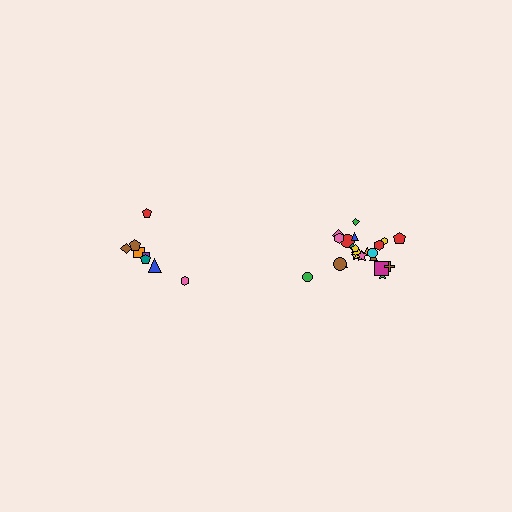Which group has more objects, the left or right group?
The right group.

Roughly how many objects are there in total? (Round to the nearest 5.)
Roughly 30 objects in total.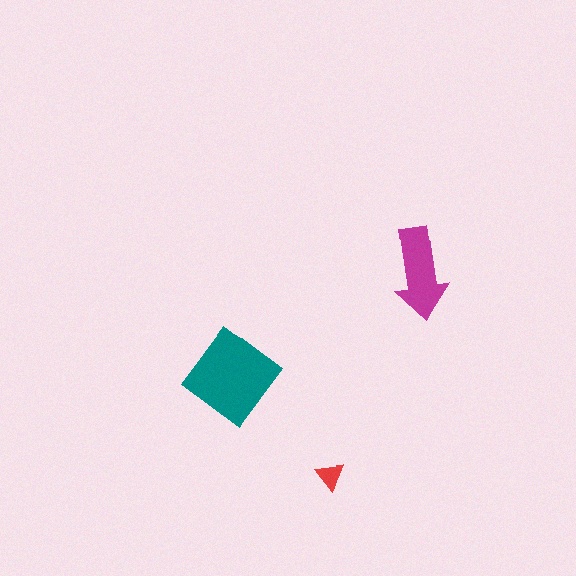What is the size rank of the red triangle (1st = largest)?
3rd.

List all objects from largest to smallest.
The teal diamond, the magenta arrow, the red triangle.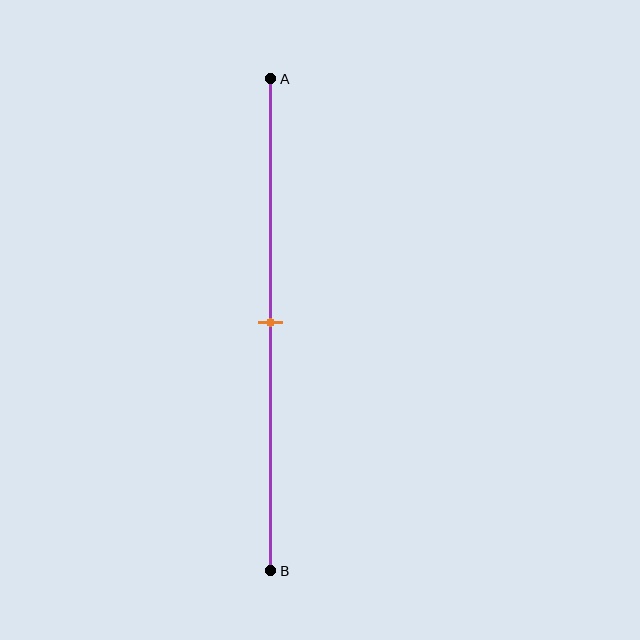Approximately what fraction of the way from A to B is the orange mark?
The orange mark is approximately 50% of the way from A to B.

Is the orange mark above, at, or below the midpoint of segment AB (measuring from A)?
The orange mark is approximately at the midpoint of segment AB.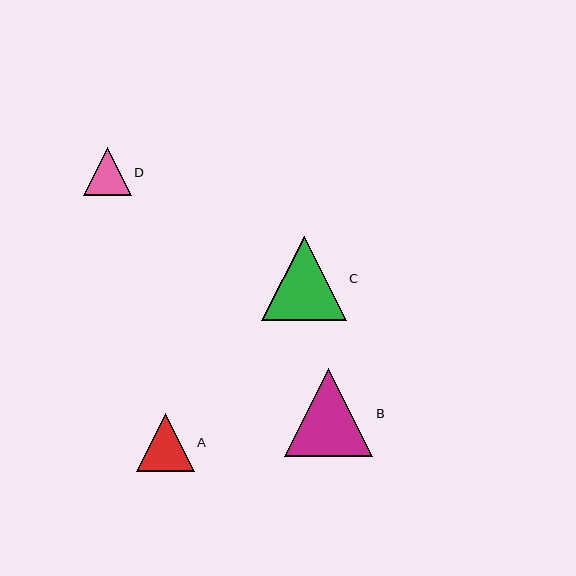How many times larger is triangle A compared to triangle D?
Triangle A is approximately 1.2 times the size of triangle D.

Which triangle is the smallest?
Triangle D is the smallest with a size of approximately 48 pixels.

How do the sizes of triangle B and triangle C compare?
Triangle B and triangle C are approximately the same size.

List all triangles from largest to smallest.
From largest to smallest: B, C, A, D.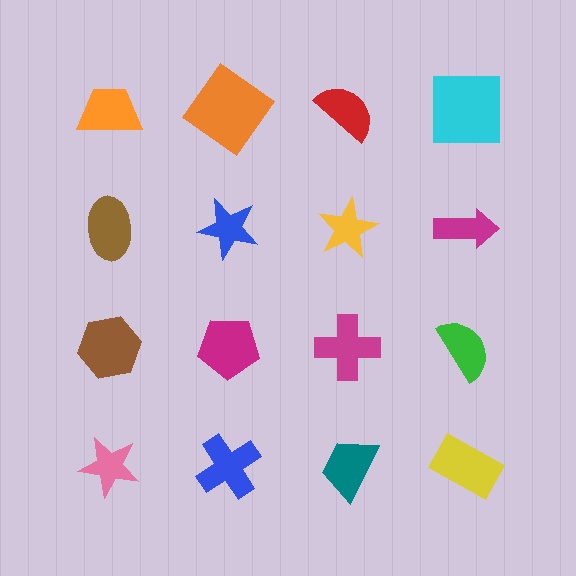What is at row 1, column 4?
A cyan square.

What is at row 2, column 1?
A brown ellipse.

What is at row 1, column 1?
An orange trapezoid.